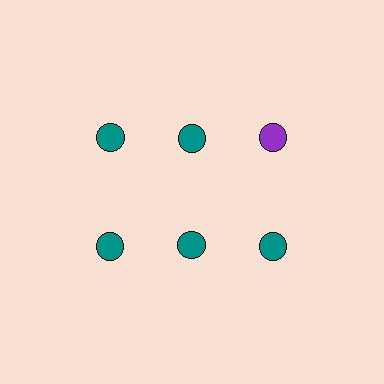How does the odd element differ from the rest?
It has a different color: purple instead of teal.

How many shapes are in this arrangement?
There are 6 shapes arranged in a grid pattern.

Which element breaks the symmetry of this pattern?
The purple circle in the top row, center column breaks the symmetry. All other shapes are teal circles.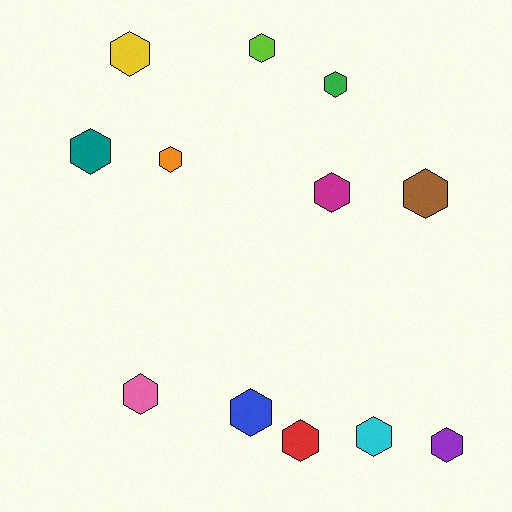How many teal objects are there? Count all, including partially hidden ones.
There is 1 teal object.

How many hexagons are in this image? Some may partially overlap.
There are 12 hexagons.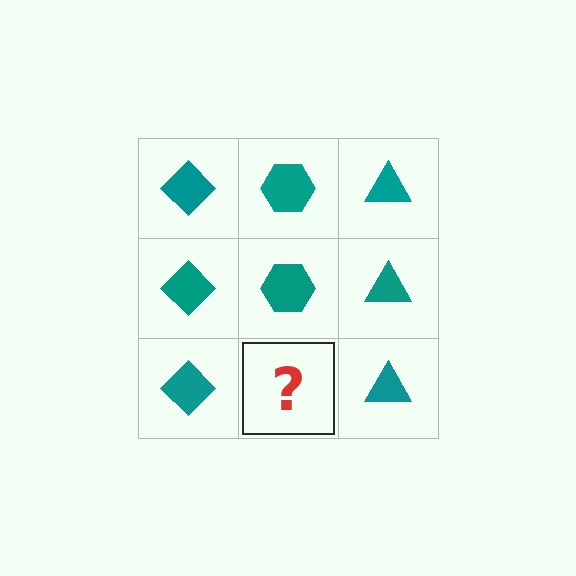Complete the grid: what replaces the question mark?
The question mark should be replaced with a teal hexagon.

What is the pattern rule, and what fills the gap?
The rule is that each column has a consistent shape. The gap should be filled with a teal hexagon.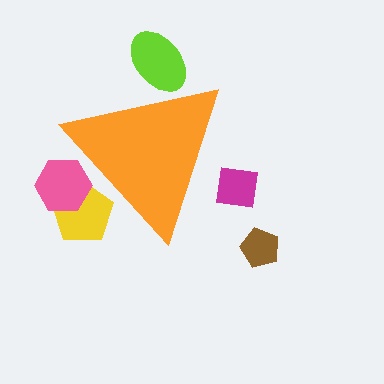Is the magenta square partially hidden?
Yes, the magenta square is partially hidden behind the orange triangle.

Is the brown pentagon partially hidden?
No, the brown pentagon is fully visible.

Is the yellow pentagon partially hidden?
Yes, the yellow pentagon is partially hidden behind the orange triangle.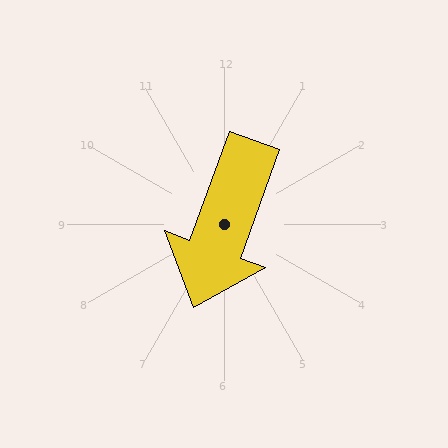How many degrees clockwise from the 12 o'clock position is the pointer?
Approximately 200 degrees.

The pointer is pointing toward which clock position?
Roughly 7 o'clock.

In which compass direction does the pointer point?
South.